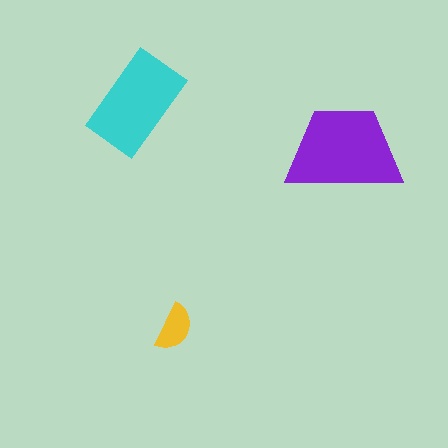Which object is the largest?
The purple trapezoid.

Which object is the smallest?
The yellow semicircle.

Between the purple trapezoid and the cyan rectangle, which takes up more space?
The purple trapezoid.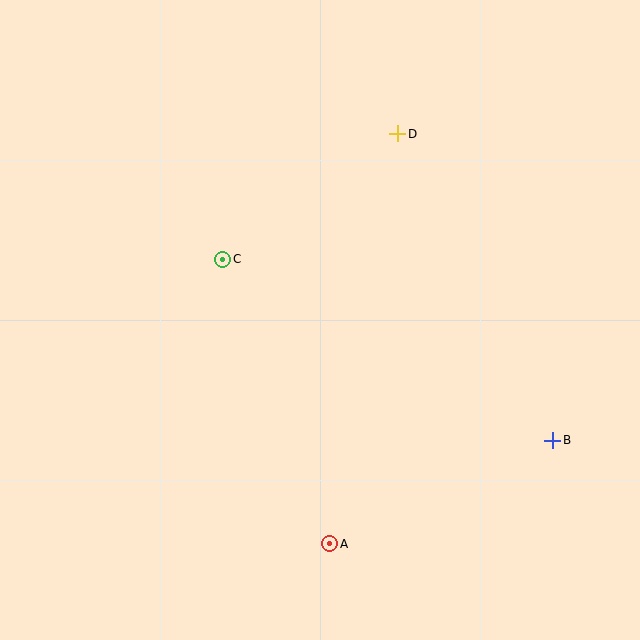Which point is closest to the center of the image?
Point C at (223, 259) is closest to the center.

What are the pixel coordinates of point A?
Point A is at (330, 544).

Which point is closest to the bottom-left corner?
Point A is closest to the bottom-left corner.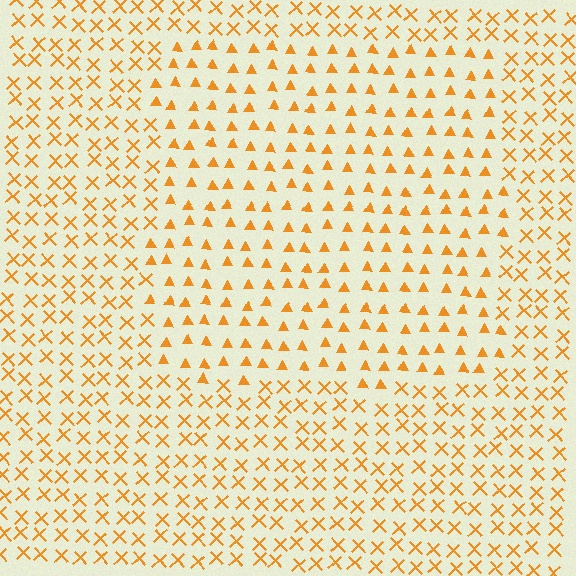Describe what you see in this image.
The image is filled with small orange elements arranged in a uniform grid. A rectangle-shaped region contains triangles, while the surrounding area contains X marks. The boundary is defined purely by the change in element shape.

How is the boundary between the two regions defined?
The boundary is defined by a change in element shape: triangles inside vs. X marks outside. All elements share the same color and spacing.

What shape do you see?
I see a rectangle.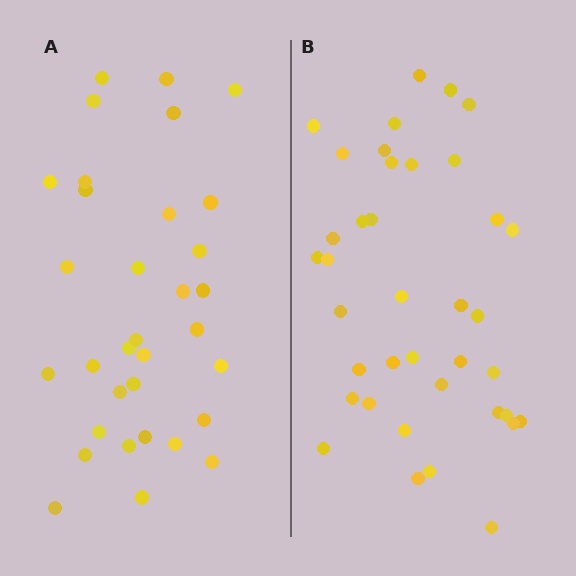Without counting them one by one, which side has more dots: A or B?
Region B (the right region) has more dots.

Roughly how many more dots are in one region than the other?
Region B has about 5 more dots than region A.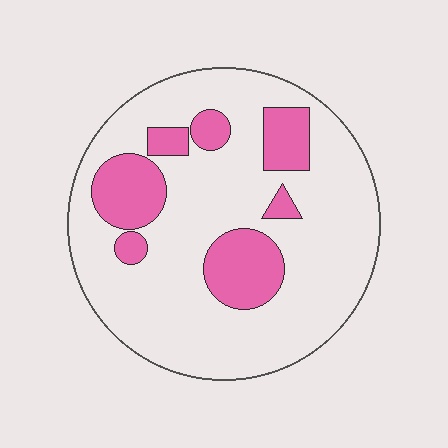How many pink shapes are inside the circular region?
7.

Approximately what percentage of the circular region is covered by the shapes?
Approximately 20%.